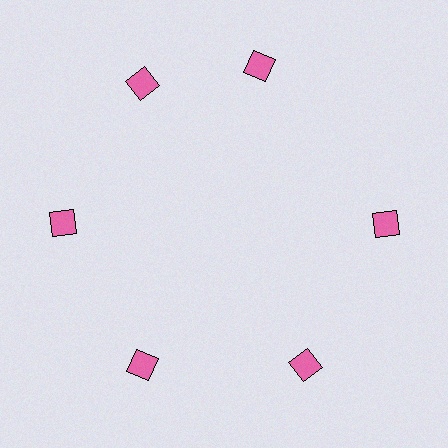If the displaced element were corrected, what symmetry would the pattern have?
It would have 6-fold rotational symmetry — the pattern would map onto itself every 60 degrees.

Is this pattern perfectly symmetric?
No. The 6 pink squares are arranged in a ring, but one element near the 1 o'clock position is rotated out of alignment along the ring, breaking the 6-fold rotational symmetry.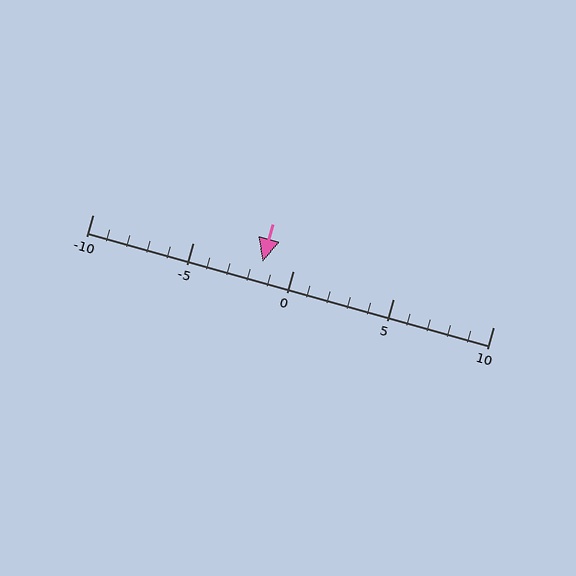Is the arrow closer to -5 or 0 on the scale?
The arrow is closer to 0.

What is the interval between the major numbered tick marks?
The major tick marks are spaced 5 units apart.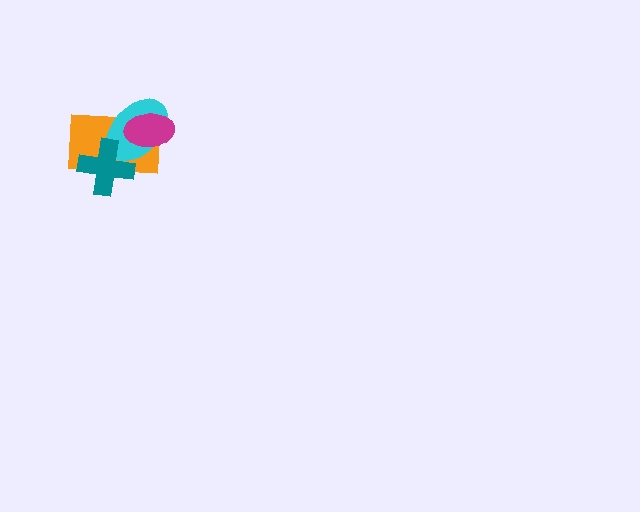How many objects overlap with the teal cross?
2 objects overlap with the teal cross.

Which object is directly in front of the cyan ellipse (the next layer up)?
The teal cross is directly in front of the cyan ellipse.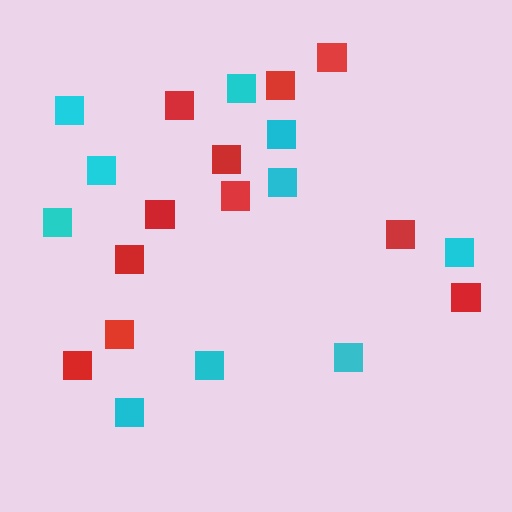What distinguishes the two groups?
There are 2 groups: one group of red squares (11) and one group of cyan squares (10).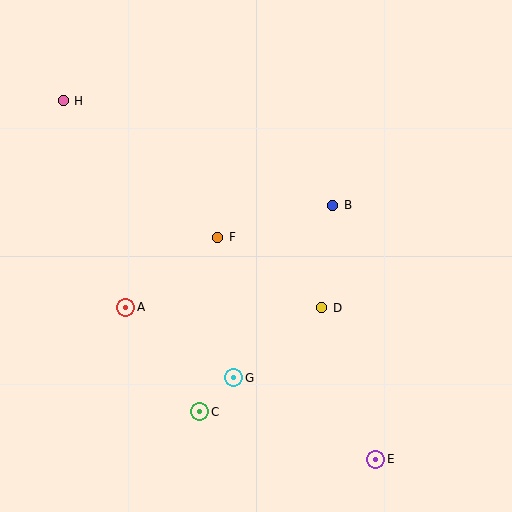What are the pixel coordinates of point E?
Point E is at (376, 460).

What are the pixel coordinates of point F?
Point F is at (218, 237).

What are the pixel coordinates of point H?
Point H is at (63, 101).